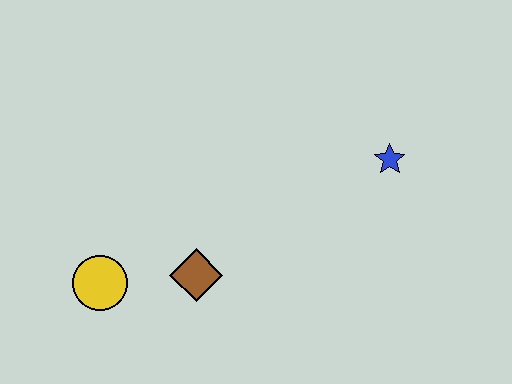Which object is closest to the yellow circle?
The brown diamond is closest to the yellow circle.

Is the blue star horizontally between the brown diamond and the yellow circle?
No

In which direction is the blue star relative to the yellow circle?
The blue star is to the right of the yellow circle.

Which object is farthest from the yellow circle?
The blue star is farthest from the yellow circle.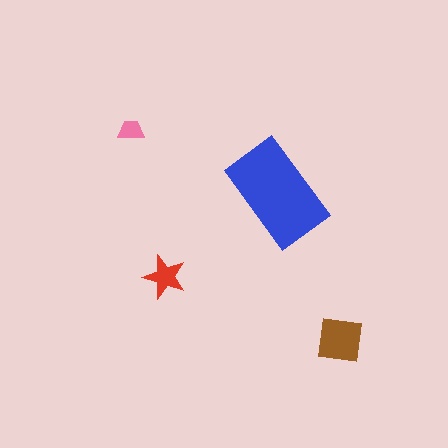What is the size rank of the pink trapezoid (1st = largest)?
4th.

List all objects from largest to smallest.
The blue rectangle, the brown square, the red star, the pink trapezoid.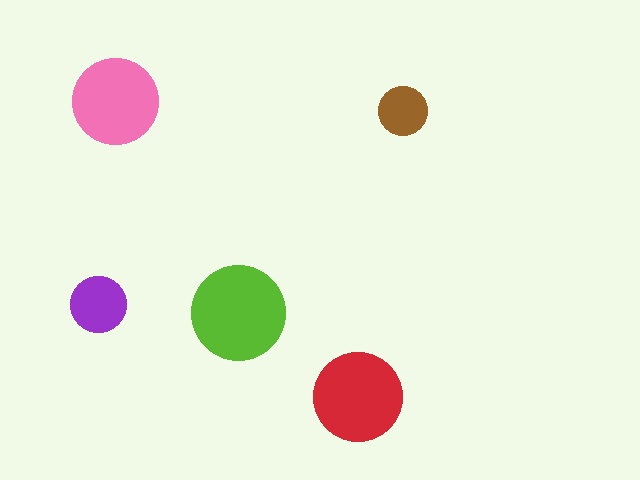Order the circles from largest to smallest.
the lime one, the red one, the pink one, the purple one, the brown one.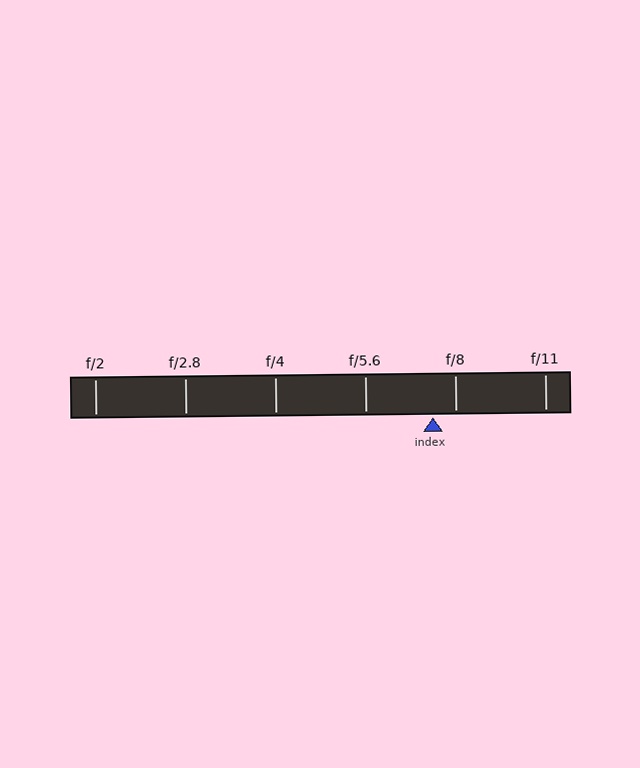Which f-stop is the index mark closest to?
The index mark is closest to f/8.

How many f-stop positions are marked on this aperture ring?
There are 6 f-stop positions marked.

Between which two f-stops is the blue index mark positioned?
The index mark is between f/5.6 and f/8.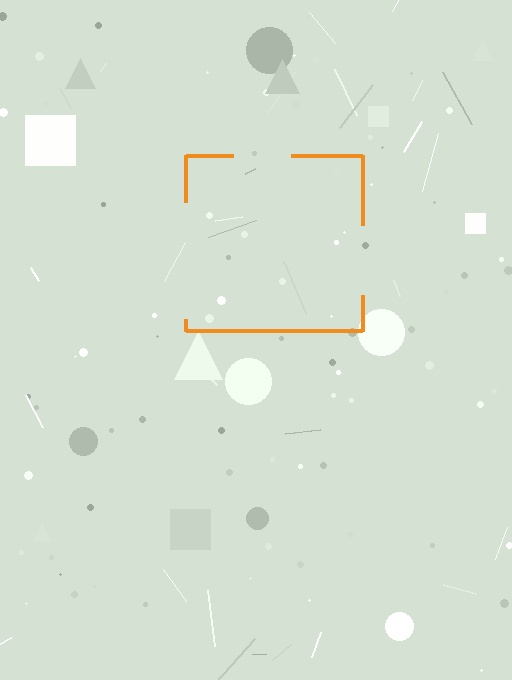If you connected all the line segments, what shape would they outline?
They would outline a square.